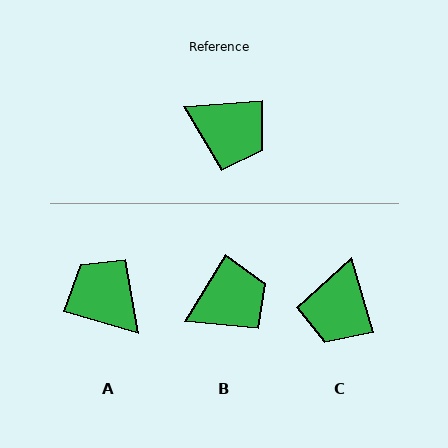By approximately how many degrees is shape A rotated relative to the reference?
Approximately 160 degrees counter-clockwise.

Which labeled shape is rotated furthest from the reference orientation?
A, about 160 degrees away.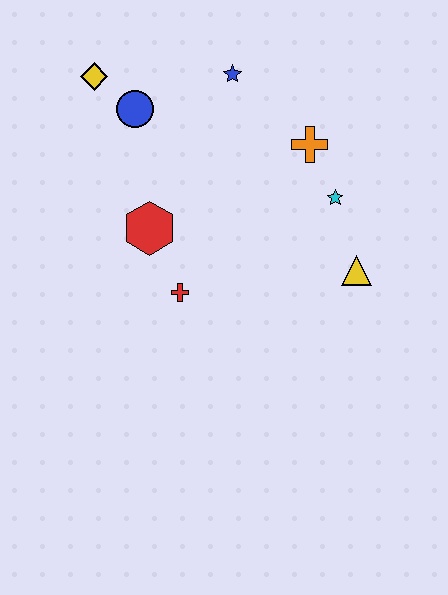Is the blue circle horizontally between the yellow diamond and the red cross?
Yes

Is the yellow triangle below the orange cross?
Yes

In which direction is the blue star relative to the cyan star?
The blue star is above the cyan star.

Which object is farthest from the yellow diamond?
The yellow triangle is farthest from the yellow diamond.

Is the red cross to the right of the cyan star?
No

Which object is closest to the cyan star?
The orange cross is closest to the cyan star.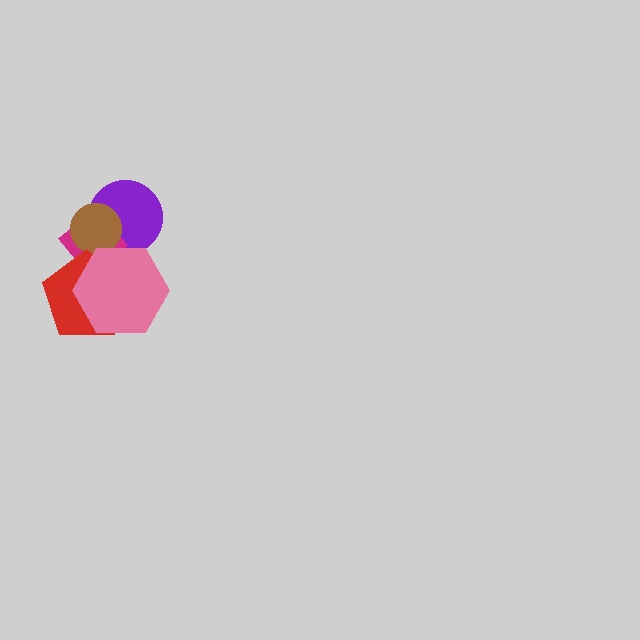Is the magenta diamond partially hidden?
Yes, it is partially covered by another shape.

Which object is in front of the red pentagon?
The pink hexagon is in front of the red pentagon.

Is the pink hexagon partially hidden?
No, no other shape covers it.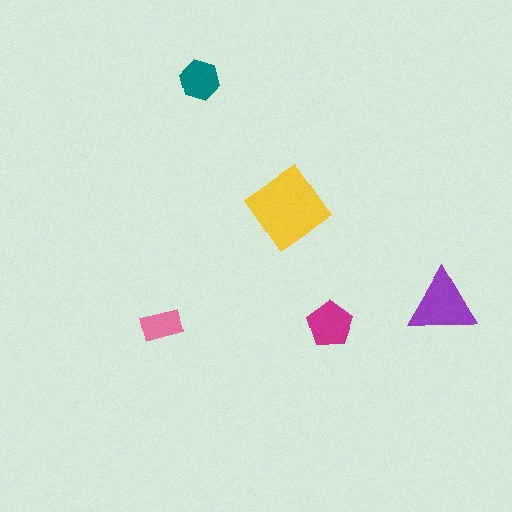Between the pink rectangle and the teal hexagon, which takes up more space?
The teal hexagon.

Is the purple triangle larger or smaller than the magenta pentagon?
Larger.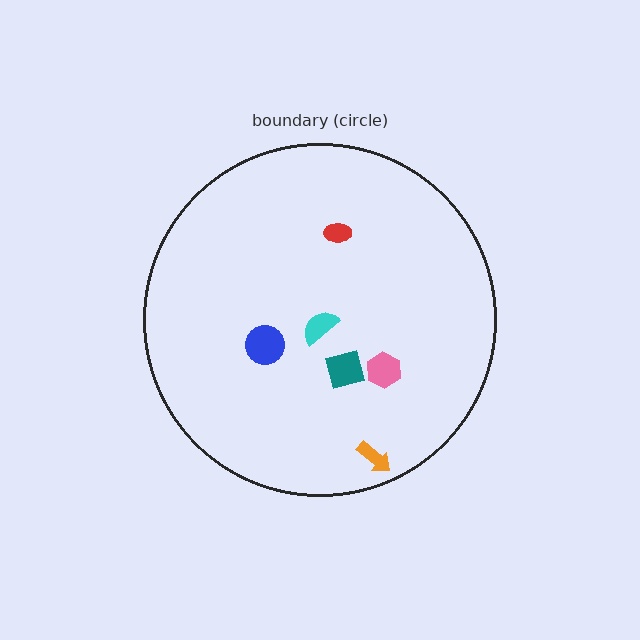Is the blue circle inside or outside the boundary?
Inside.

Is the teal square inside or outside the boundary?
Inside.